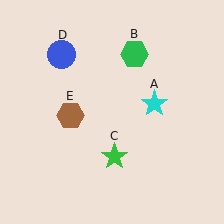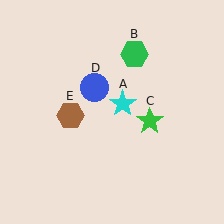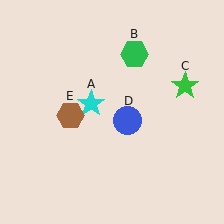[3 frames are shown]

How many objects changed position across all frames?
3 objects changed position: cyan star (object A), green star (object C), blue circle (object D).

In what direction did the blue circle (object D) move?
The blue circle (object D) moved down and to the right.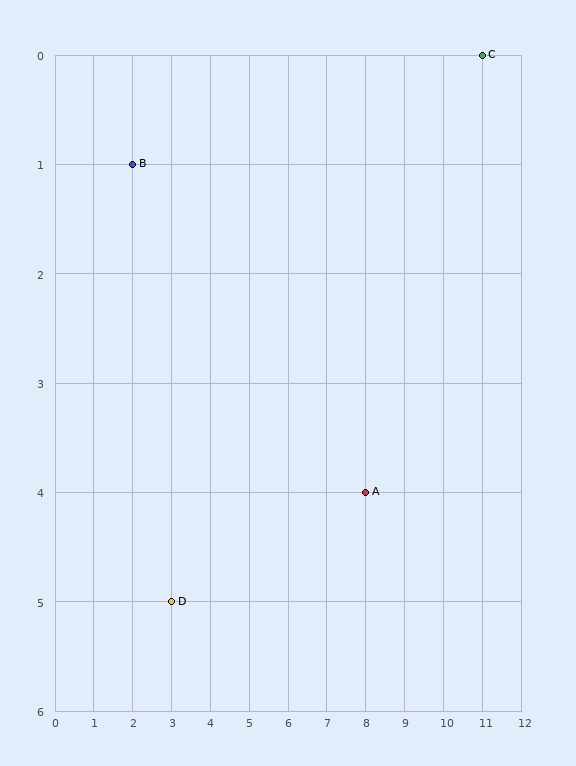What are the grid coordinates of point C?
Point C is at grid coordinates (11, 0).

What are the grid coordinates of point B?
Point B is at grid coordinates (2, 1).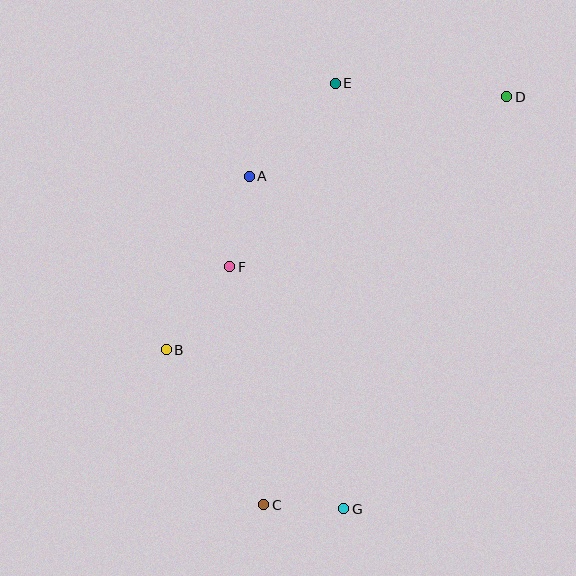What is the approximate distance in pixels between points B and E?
The distance between B and E is approximately 316 pixels.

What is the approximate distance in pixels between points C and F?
The distance between C and F is approximately 241 pixels.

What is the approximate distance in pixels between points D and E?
The distance between D and E is approximately 172 pixels.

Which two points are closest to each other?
Points C and G are closest to each other.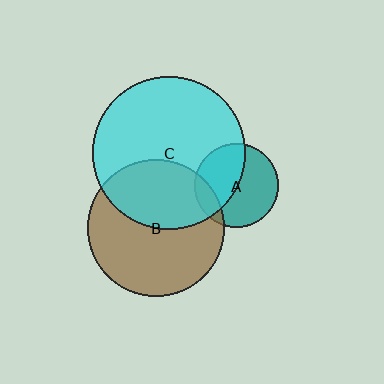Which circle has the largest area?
Circle C (cyan).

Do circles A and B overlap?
Yes.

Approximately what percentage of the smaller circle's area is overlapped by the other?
Approximately 15%.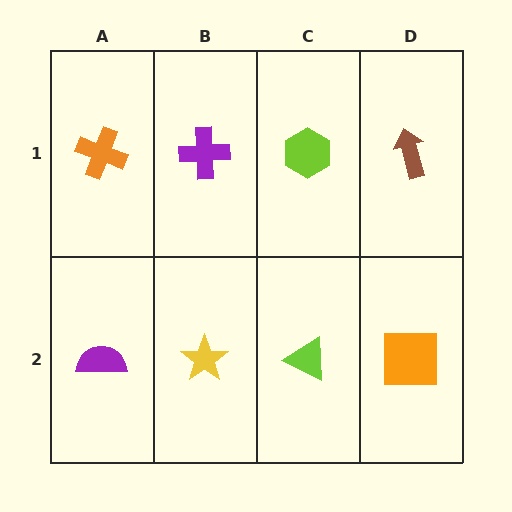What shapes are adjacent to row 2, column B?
A purple cross (row 1, column B), a purple semicircle (row 2, column A), a lime triangle (row 2, column C).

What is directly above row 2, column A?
An orange cross.